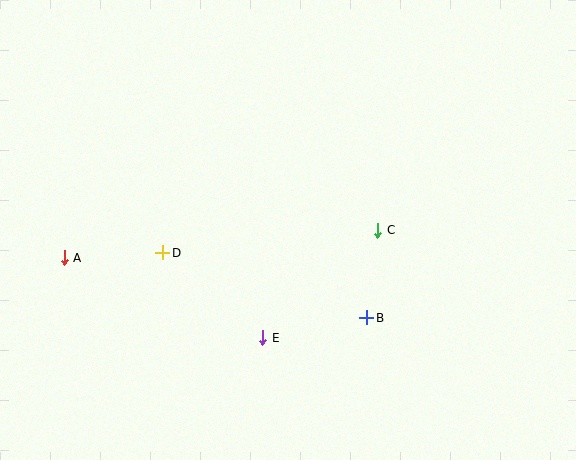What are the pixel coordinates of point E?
Point E is at (262, 338).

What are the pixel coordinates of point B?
Point B is at (367, 318).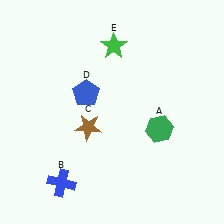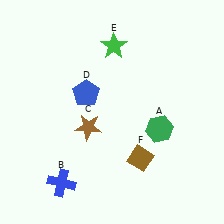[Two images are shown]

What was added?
A brown diamond (F) was added in Image 2.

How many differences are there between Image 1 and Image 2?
There is 1 difference between the two images.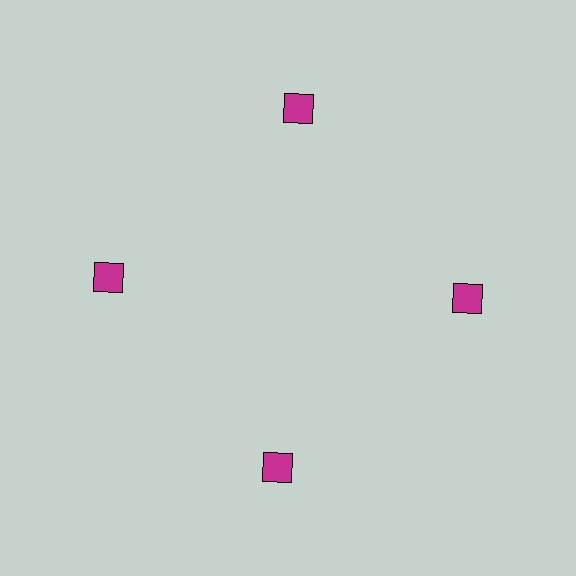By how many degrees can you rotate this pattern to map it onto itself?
The pattern maps onto itself every 90 degrees of rotation.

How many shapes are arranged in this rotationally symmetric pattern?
There are 4 shapes, arranged in 4 groups of 1.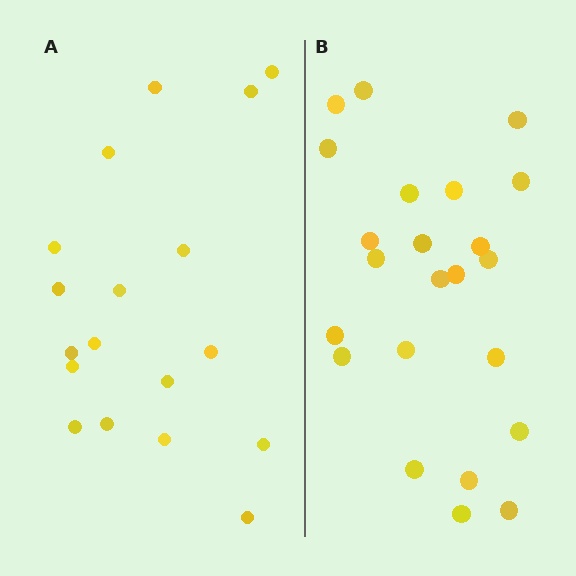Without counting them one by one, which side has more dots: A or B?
Region B (the right region) has more dots.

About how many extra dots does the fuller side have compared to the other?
Region B has about 5 more dots than region A.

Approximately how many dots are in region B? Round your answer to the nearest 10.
About 20 dots. (The exact count is 23, which rounds to 20.)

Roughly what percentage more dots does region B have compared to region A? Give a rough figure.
About 30% more.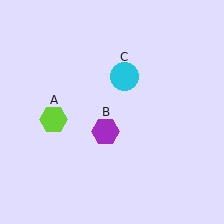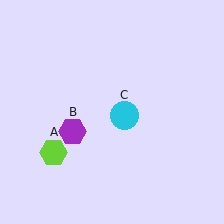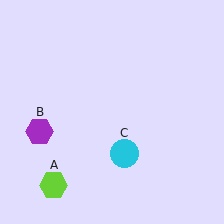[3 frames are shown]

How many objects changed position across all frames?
3 objects changed position: lime hexagon (object A), purple hexagon (object B), cyan circle (object C).